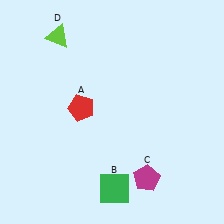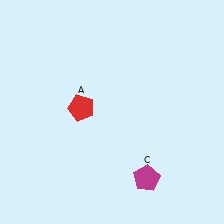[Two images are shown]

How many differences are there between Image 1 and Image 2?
There are 2 differences between the two images.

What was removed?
The lime triangle (D), the green square (B) were removed in Image 2.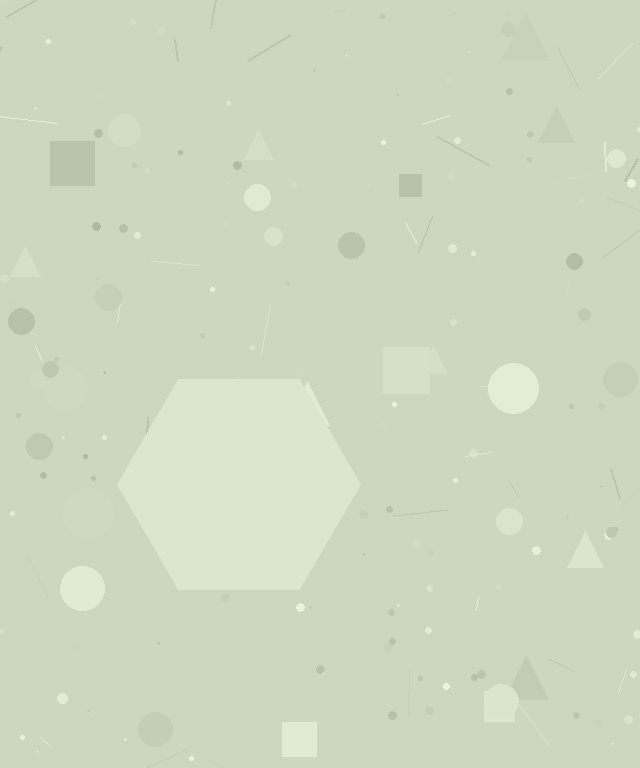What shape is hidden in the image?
A hexagon is hidden in the image.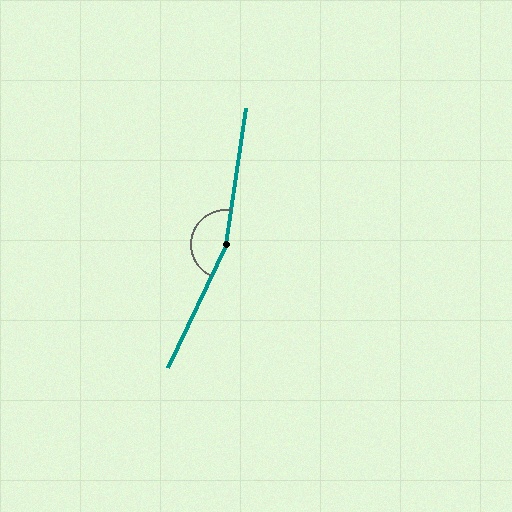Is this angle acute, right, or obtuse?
It is obtuse.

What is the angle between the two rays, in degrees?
Approximately 163 degrees.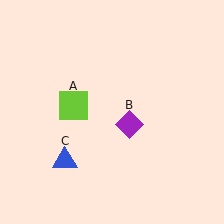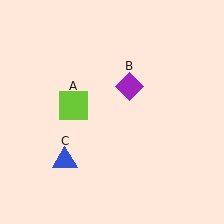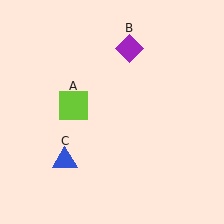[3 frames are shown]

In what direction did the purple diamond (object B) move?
The purple diamond (object B) moved up.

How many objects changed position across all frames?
1 object changed position: purple diamond (object B).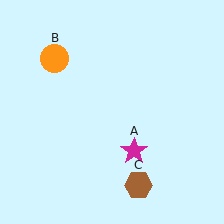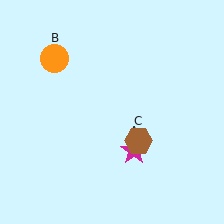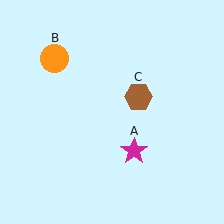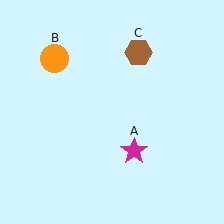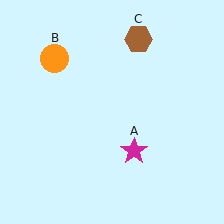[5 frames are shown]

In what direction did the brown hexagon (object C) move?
The brown hexagon (object C) moved up.